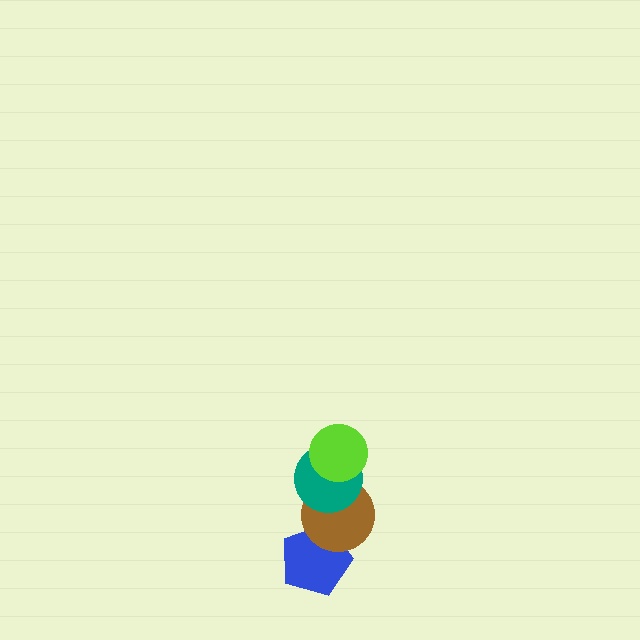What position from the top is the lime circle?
The lime circle is 1st from the top.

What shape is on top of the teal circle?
The lime circle is on top of the teal circle.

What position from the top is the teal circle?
The teal circle is 2nd from the top.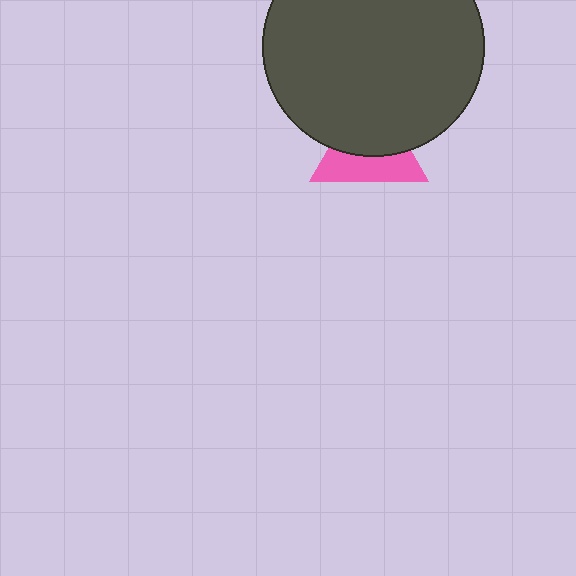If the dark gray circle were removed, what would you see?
You would see the complete pink triangle.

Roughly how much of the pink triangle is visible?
About half of it is visible (roughly 46%).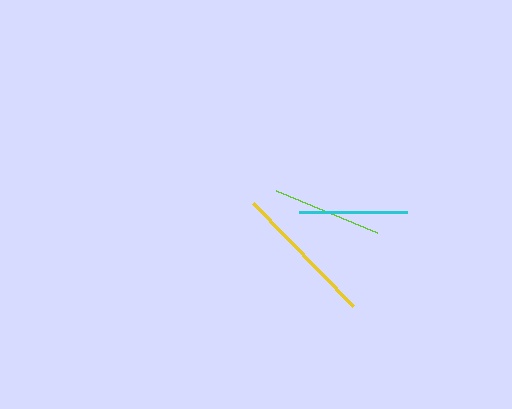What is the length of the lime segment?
The lime segment is approximately 110 pixels long.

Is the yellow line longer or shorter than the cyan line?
The yellow line is longer than the cyan line.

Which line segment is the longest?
The yellow line is the longest at approximately 143 pixels.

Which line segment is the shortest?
The cyan line is the shortest at approximately 108 pixels.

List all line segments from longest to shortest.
From longest to shortest: yellow, lime, cyan.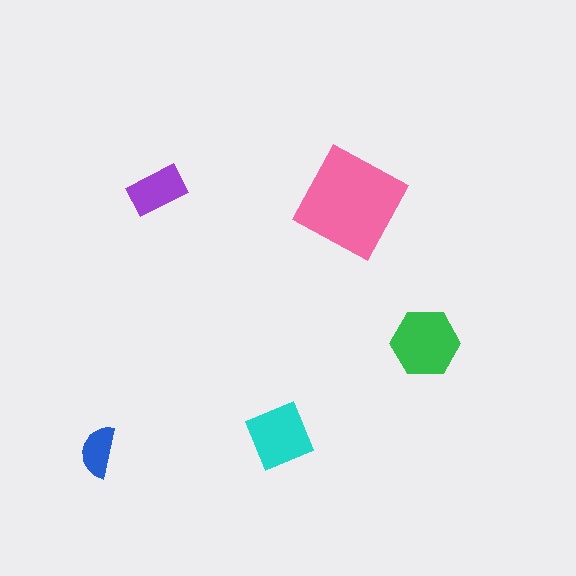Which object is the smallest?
The blue semicircle.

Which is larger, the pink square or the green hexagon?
The pink square.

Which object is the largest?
The pink square.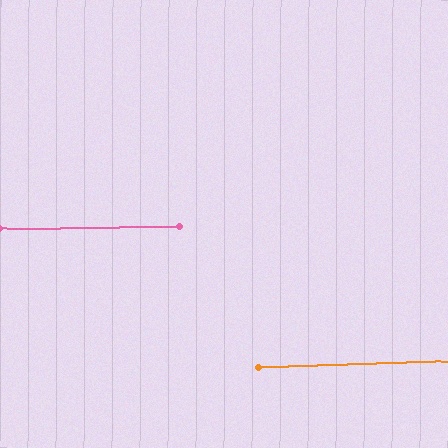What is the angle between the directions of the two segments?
Approximately 1 degree.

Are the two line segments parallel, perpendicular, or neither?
Parallel — their directions differ by only 1.4°.